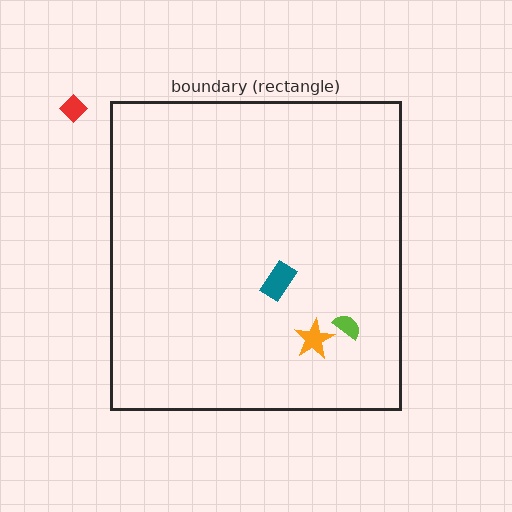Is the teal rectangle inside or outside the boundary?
Inside.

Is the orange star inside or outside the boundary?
Inside.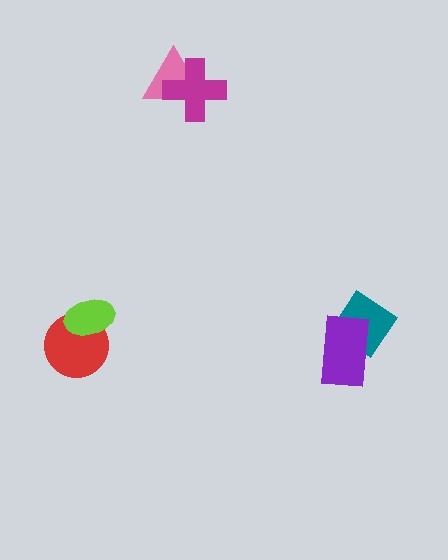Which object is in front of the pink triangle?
The magenta cross is in front of the pink triangle.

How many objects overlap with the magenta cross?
1 object overlaps with the magenta cross.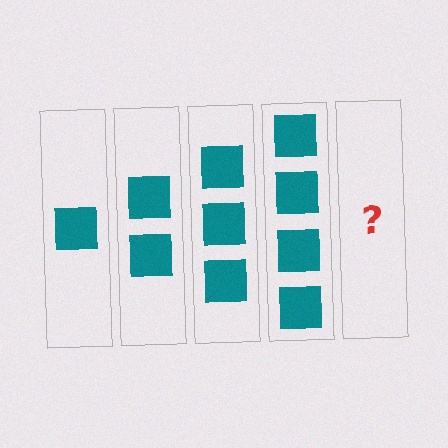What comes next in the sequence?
The next element should be 5 squares.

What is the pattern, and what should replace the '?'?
The pattern is that each step adds one more square. The '?' should be 5 squares.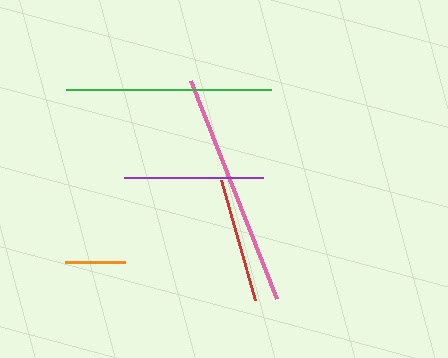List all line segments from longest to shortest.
From longest to shortest: pink, green, purple, red, orange.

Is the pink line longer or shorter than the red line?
The pink line is longer than the red line.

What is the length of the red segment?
The red segment is approximately 124 pixels long.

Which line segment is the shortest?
The orange line is the shortest at approximately 60 pixels.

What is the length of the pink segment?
The pink segment is approximately 234 pixels long.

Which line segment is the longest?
The pink line is the longest at approximately 234 pixels.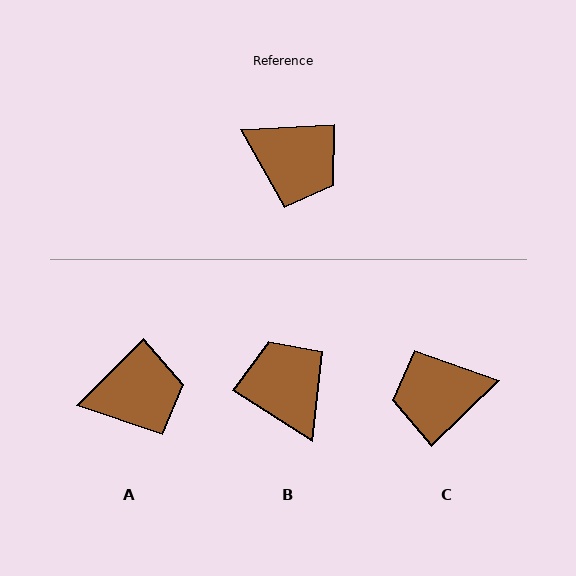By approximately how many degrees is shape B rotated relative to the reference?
Approximately 144 degrees counter-clockwise.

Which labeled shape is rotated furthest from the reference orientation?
B, about 144 degrees away.